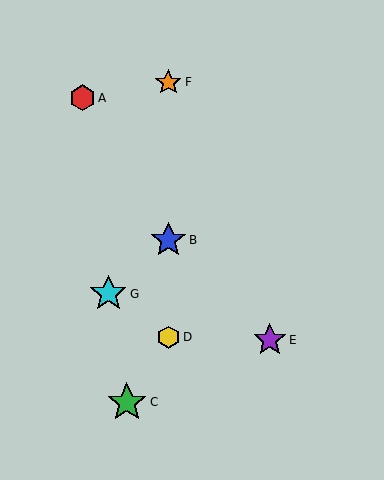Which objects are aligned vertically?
Objects B, D, F are aligned vertically.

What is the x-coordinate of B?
Object B is at x≈168.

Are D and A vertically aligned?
No, D is at x≈168 and A is at x≈82.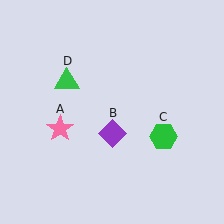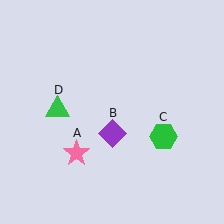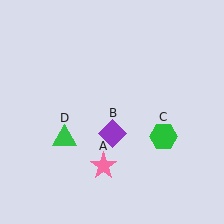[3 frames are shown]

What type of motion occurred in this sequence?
The pink star (object A), green triangle (object D) rotated counterclockwise around the center of the scene.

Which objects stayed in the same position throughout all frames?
Purple diamond (object B) and green hexagon (object C) remained stationary.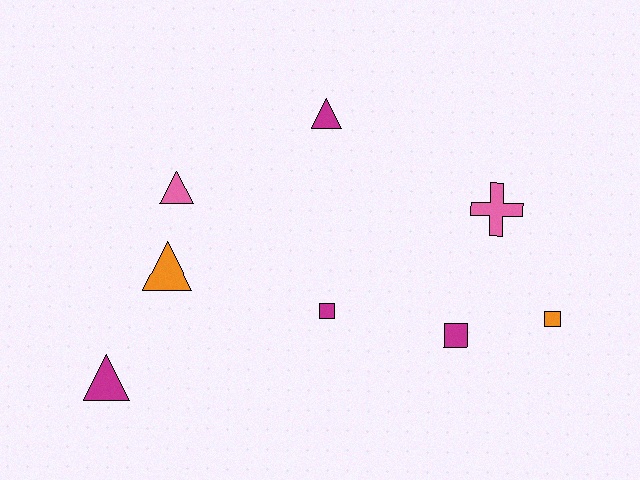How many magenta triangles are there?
There are 2 magenta triangles.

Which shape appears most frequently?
Triangle, with 4 objects.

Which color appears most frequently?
Magenta, with 4 objects.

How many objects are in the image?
There are 8 objects.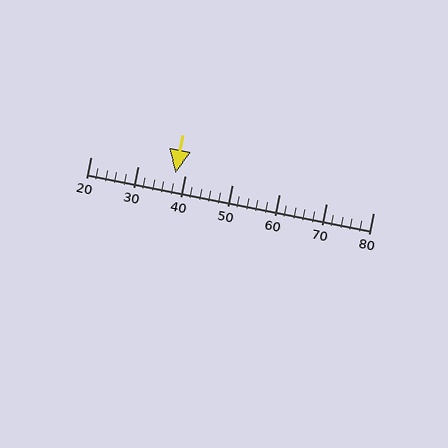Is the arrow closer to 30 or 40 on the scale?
The arrow is closer to 40.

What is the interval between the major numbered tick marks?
The major tick marks are spaced 10 units apart.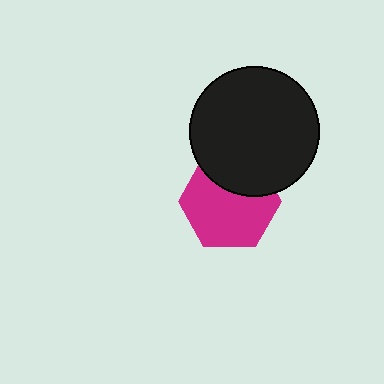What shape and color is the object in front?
The object in front is a black circle.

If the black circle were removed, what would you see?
You would see the complete magenta hexagon.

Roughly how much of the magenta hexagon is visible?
Most of it is visible (roughly 68%).